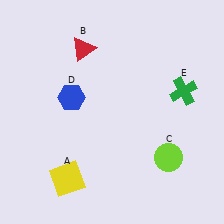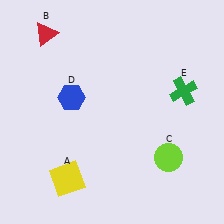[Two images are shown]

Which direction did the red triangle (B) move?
The red triangle (B) moved left.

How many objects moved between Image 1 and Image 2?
1 object moved between the two images.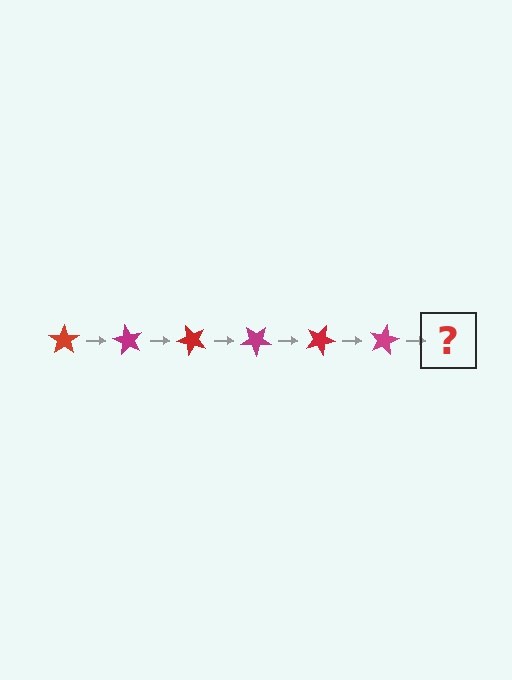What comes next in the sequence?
The next element should be a red star, rotated 360 degrees from the start.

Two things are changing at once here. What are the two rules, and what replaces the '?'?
The two rules are that it rotates 60 degrees each step and the color cycles through red and magenta. The '?' should be a red star, rotated 360 degrees from the start.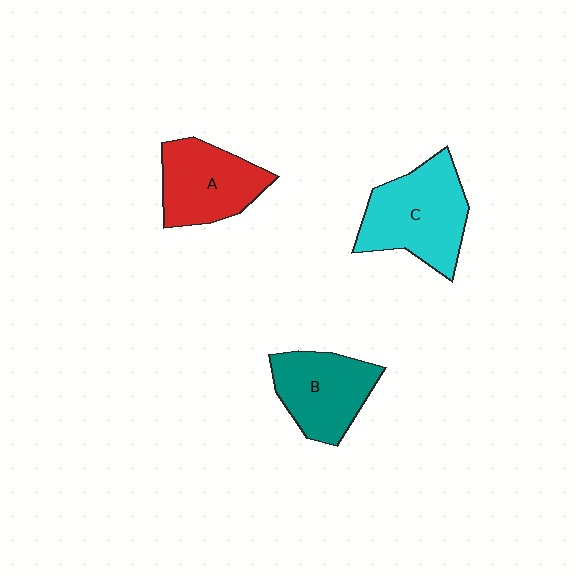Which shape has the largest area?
Shape C (cyan).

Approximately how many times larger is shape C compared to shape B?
Approximately 1.2 times.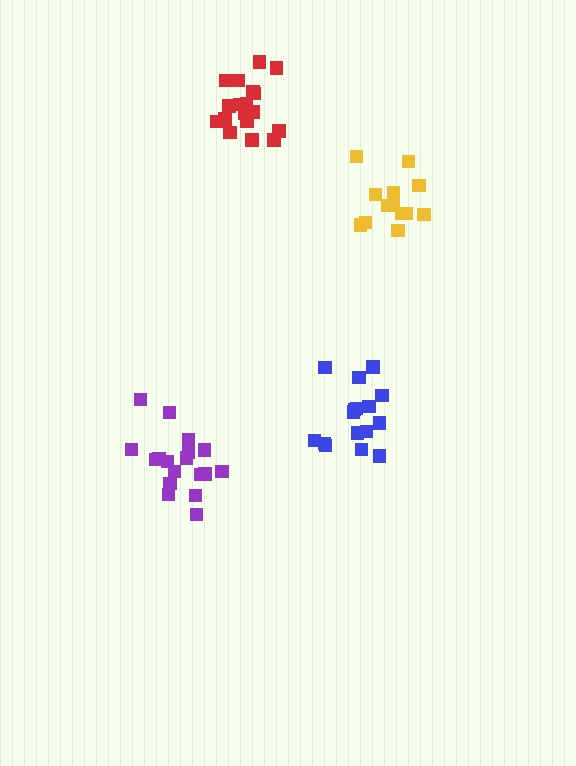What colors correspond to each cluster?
The clusters are colored: blue, purple, red, yellow.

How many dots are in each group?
Group 1: 16 dots, Group 2: 18 dots, Group 3: 18 dots, Group 4: 13 dots (65 total).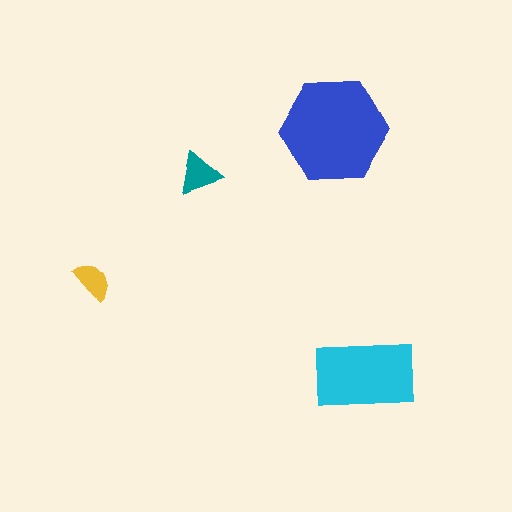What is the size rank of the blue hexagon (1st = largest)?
1st.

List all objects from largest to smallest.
The blue hexagon, the cyan rectangle, the teal triangle, the yellow semicircle.